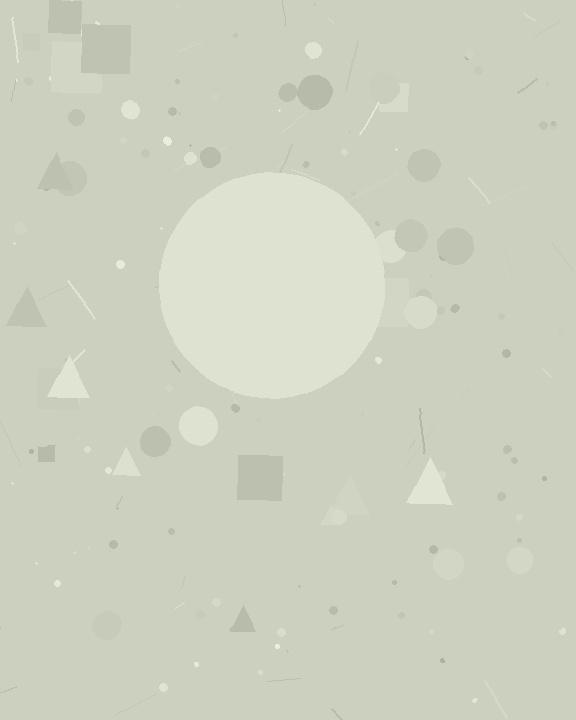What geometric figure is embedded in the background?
A circle is embedded in the background.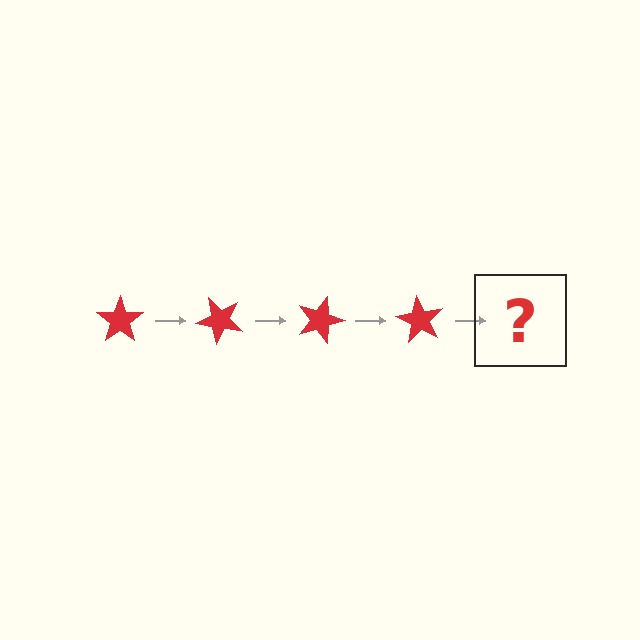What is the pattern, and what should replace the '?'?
The pattern is that the star rotates 45 degrees each step. The '?' should be a red star rotated 180 degrees.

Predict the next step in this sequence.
The next step is a red star rotated 180 degrees.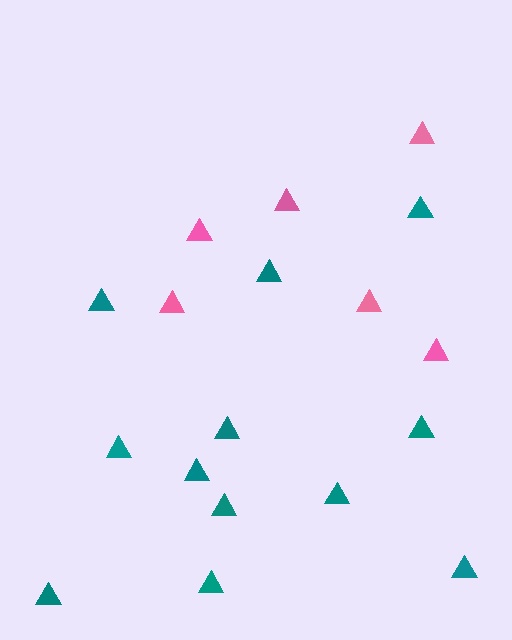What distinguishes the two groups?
There are 2 groups: one group of teal triangles (12) and one group of pink triangles (6).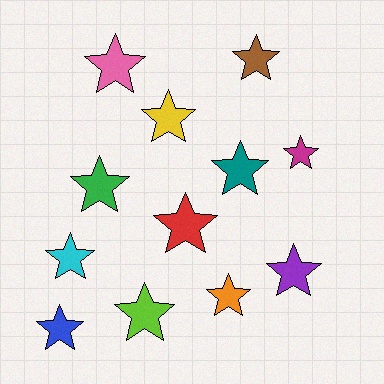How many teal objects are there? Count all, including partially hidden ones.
There is 1 teal object.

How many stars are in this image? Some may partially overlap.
There are 12 stars.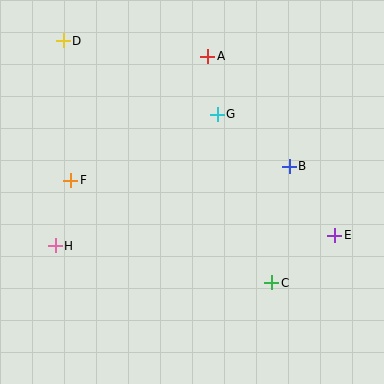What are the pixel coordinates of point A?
Point A is at (208, 56).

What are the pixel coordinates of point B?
Point B is at (289, 166).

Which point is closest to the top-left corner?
Point D is closest to the top-left corner.